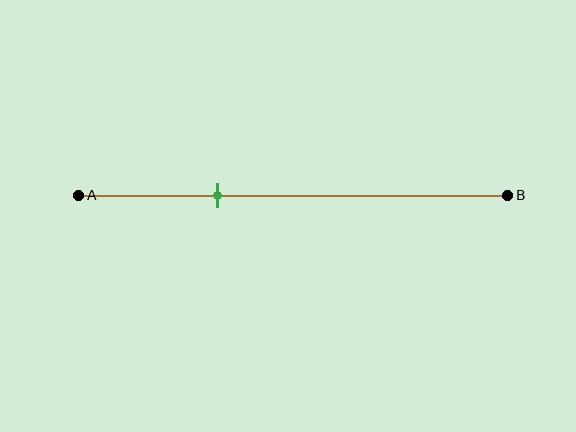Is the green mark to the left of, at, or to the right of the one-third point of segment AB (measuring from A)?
The green mark is approximately at the one-third point of segment AB.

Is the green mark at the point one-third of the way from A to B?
Yes, the mark is approximately at the one-third point.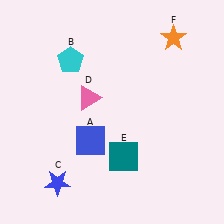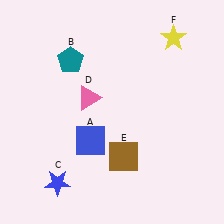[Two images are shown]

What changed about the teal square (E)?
In Image 1, E is teal. In Image 2, it changed to brown.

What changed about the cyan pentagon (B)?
In Image 1, B is cyan. In Image 2, it changed to teal.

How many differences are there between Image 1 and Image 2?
There are 3 differences between the two images.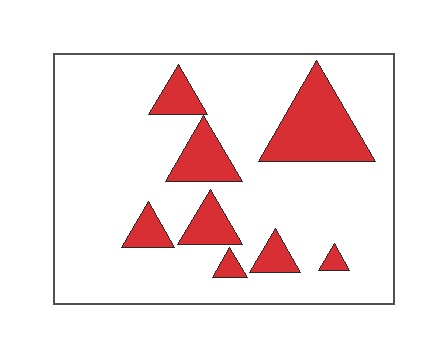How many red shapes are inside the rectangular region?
8.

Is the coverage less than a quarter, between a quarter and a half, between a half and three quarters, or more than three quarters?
Less than a quarter.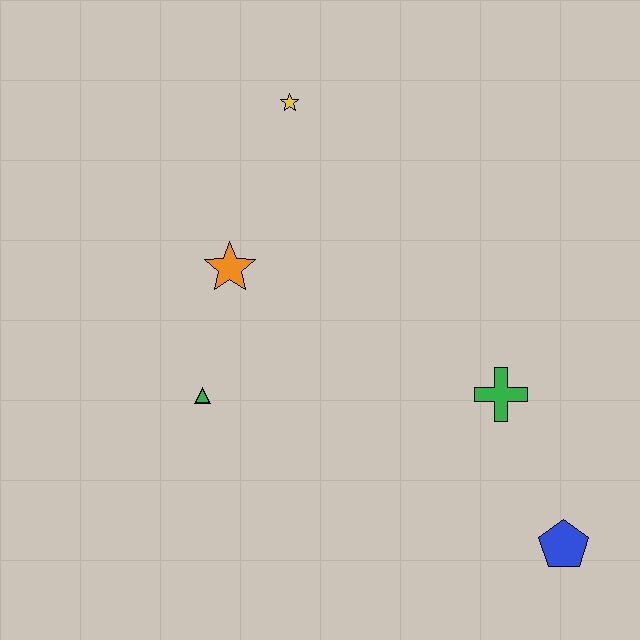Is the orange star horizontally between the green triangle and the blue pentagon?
Yes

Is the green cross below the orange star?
Yes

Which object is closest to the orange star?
The green triangle is closest to the orange star.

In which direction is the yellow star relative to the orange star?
The yellow star is above the orange star.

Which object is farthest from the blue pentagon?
The yellow star is farthest from the blue pentagon.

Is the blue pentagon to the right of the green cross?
Yes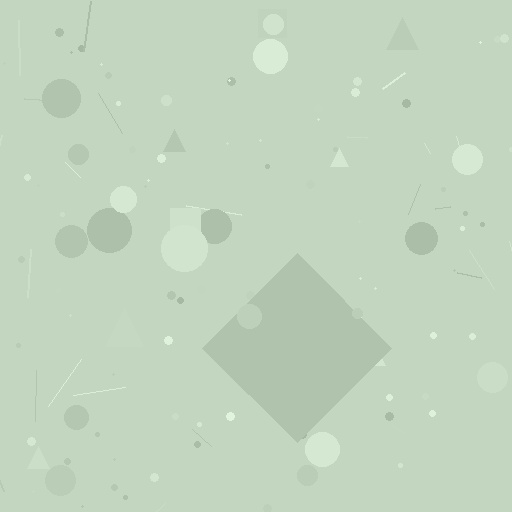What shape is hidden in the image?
A diamond is hidden in the image.